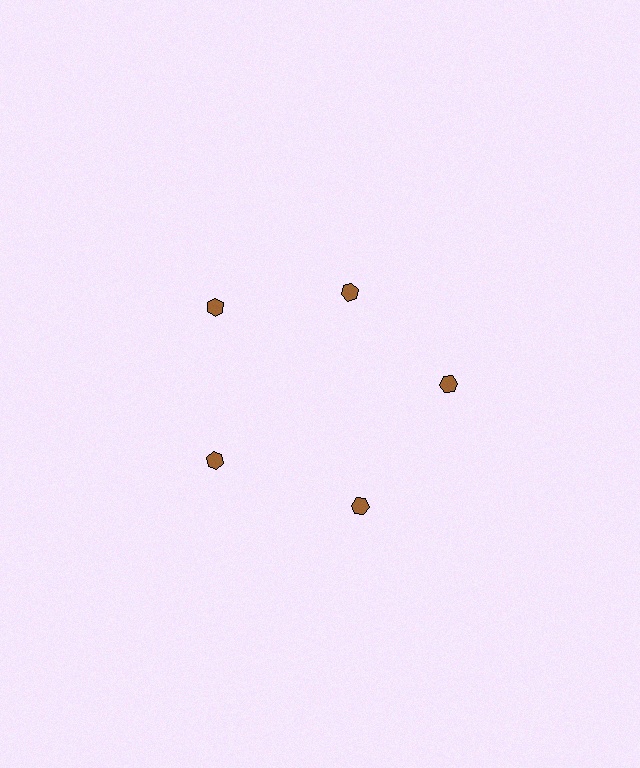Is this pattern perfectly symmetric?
No. The 5 brown hexagons are arranged in a ring, but one element near the 1 o'clock position is pulled inward toward the center, breaking the 5-fold rotational symmetry.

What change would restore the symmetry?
The symmetry would be restored by moving it outward, back onto the ring so that all 5 hexagons sit at equal angles and equal distance from the center.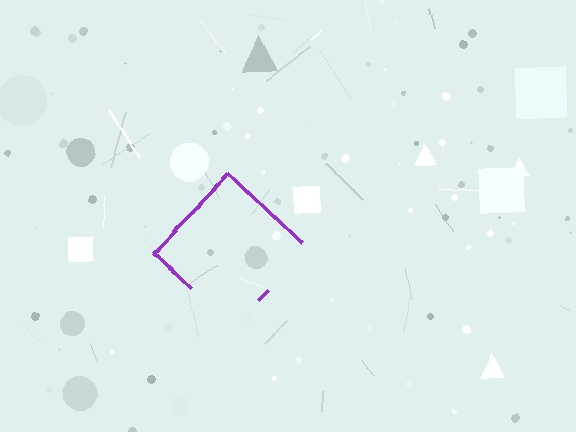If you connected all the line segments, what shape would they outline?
They would outline a diamond.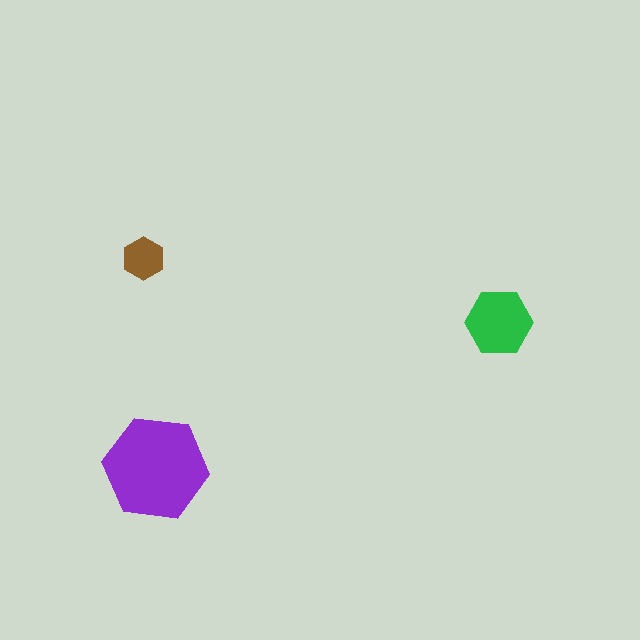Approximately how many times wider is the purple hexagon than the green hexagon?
About 1.5 times wider.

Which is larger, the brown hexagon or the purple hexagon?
The purple one.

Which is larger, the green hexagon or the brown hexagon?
The green one.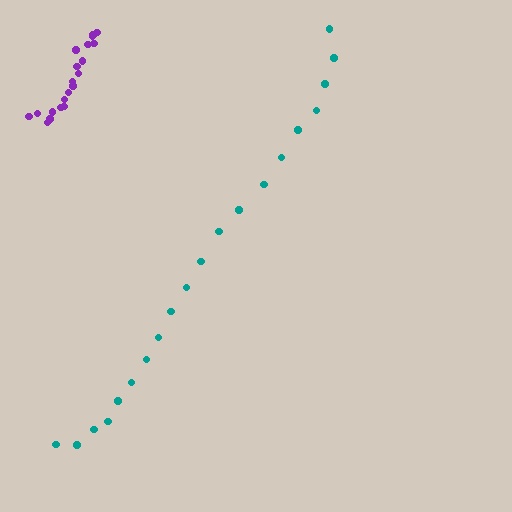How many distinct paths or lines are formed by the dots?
There are 2 distinct paths.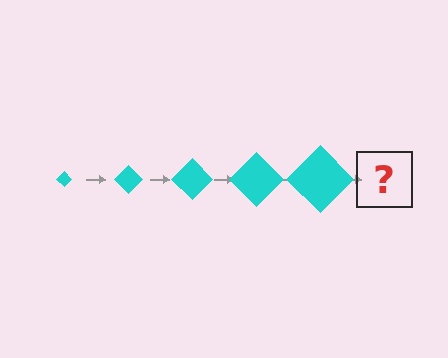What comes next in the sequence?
The next element should be a cyan diamond, larger than the previous one.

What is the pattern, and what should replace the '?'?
The pattern is that the diamond gets progressively larger each step. The '?' should be a cyan diamond, larger than the previous one.